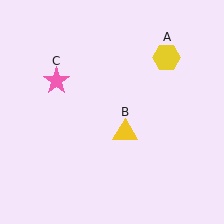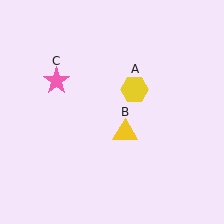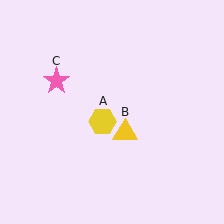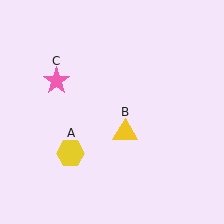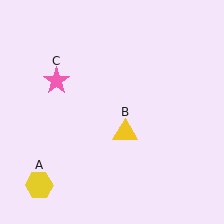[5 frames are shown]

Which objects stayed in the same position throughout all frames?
Yellow triangle (object B) and pink star (object C) remained stationary.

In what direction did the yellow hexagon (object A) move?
The yellow hexagon (object A) moved down and to the left.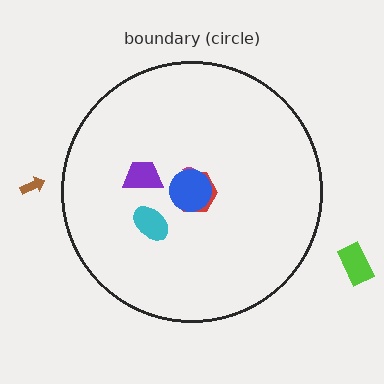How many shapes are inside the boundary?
5 inside, 2 outside.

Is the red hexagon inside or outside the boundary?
Inside.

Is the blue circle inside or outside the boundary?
Inside.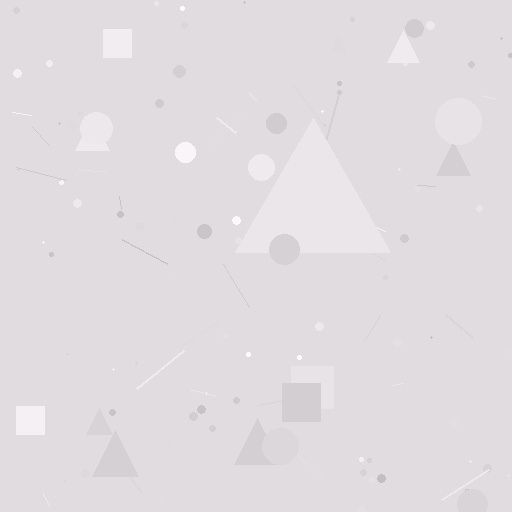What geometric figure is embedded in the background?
A triangle is embedded in the background.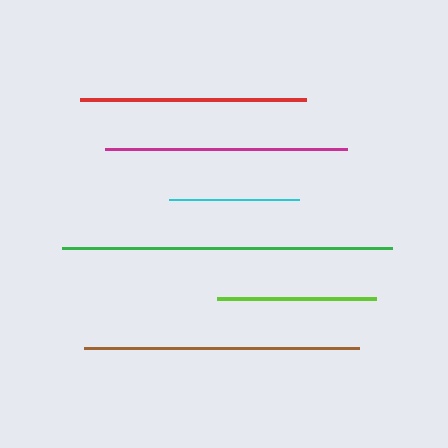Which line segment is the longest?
The green line is the longest at approximately 330 pixels.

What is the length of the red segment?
The red segment is approximately 226 pixels long.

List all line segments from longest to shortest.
From longest to shortest: green, brown, magenta, red, lime, cyan.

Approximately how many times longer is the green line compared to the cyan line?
The green line is approximately 2.5 times the length of the cyan line.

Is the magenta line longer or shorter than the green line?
The green line is longer than the magenta line.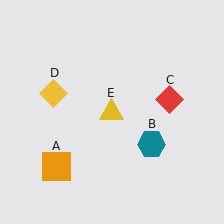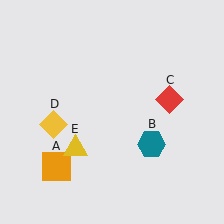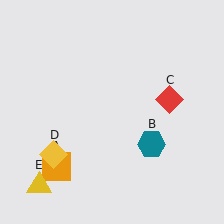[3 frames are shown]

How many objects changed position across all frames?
2 objects changed position: yellow diamond (object D), yellow triangle (object E).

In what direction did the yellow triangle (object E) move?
The yellow triangle (object E) moved down and to the left.